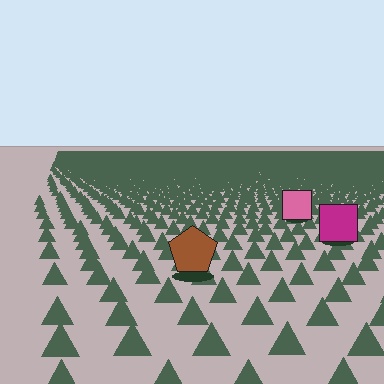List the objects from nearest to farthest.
From nearest to farthest: the brown pentagon, the magenta square, the pink square.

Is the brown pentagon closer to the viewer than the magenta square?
Yes. The brown pentagon is closer — you can tell from the texture gradient: the ground texture is coarser near it.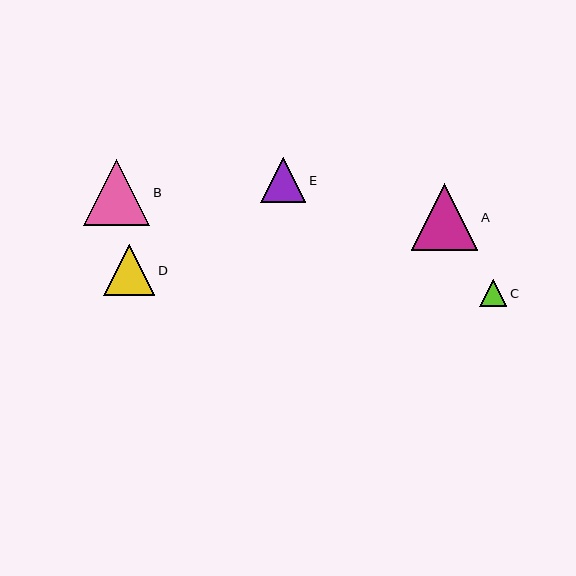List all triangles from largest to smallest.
From largest to smallest: A, B, D, E, C.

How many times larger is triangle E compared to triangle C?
Triangle E is approximately 1.7 times the size of triangle C.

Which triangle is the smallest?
Triangle C is the smallest with a size of approximately 27 pixels.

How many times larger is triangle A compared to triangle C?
Triangle A is approximately 2.4 times the size of triangle C.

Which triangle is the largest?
Triangle A is the largest with a size of approximately 66 pixels.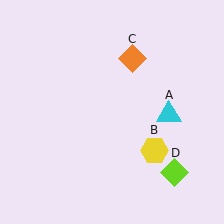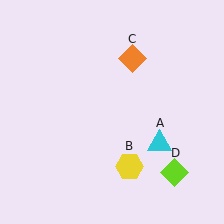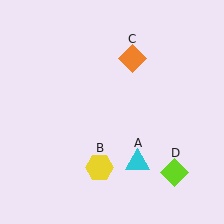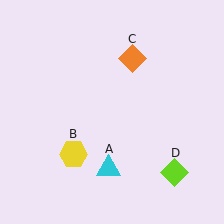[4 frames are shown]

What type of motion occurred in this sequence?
The cyan triangle (object A), yellow hexagon (object B) rotated clockwise around the center of the scene.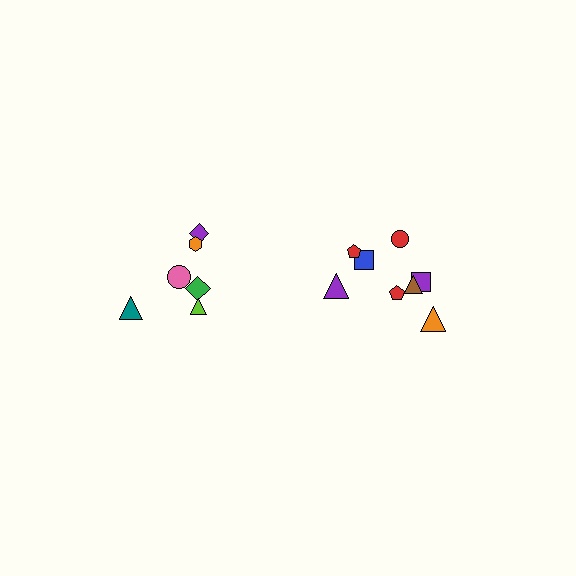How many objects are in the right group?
There are 8 objects.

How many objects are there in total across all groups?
There are 14 objects.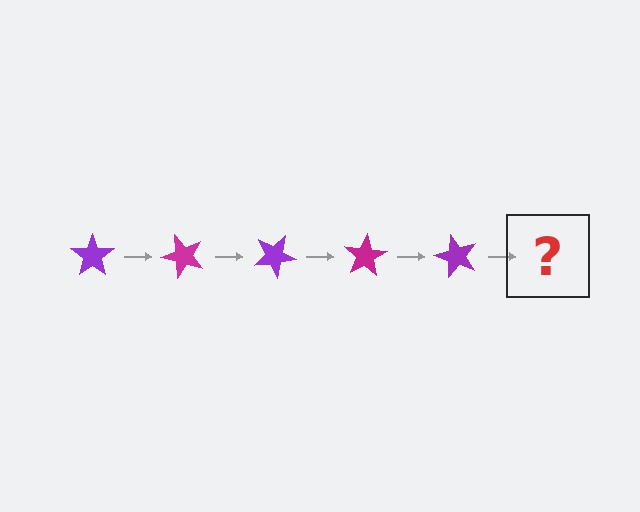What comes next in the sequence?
The next element should be a magenta star, rotated 250 degrees from the start.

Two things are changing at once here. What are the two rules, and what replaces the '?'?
The two rules are that it rotates 50 degrees each step and the color cycles through purple and magenta. The '?' should be a magenta star, rotated 250 degrees from the start.